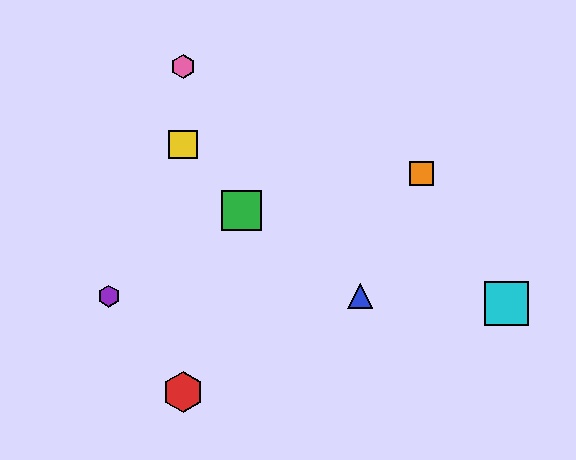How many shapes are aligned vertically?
3 shapes (the red hexagon, the yellow square, the pink hexagon) are aligned vertically.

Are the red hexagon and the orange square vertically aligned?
No, the red hexagon is at x≈183 and the orange square is at x≈422.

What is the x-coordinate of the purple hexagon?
The purple hexagon is at x≈109.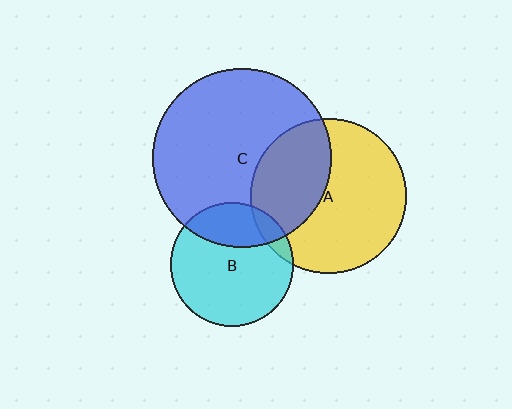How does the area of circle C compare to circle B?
Approximately 2.1 times.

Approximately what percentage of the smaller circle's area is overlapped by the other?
Approximately 35%.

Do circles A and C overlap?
Yes.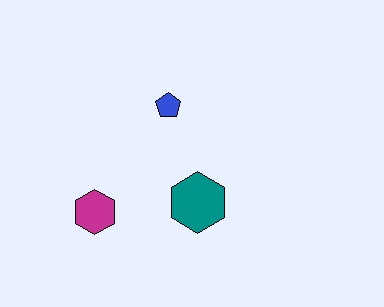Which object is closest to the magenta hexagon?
The teal hexagon is closest to the magenta hexagon.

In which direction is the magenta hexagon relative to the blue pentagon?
The magenta hexagon is below the blue pentagon.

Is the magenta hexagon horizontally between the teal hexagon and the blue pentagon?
No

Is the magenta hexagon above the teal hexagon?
No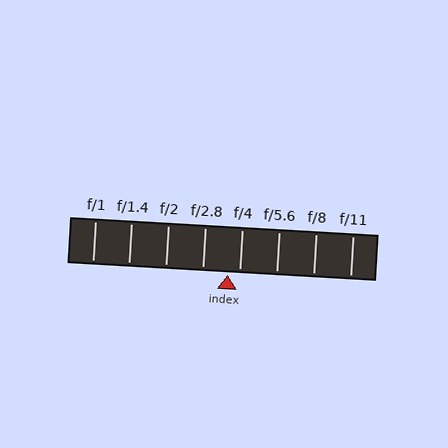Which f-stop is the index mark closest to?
The index mark is closest to f/4.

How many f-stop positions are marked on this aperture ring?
There are 8 f-stop positions marked.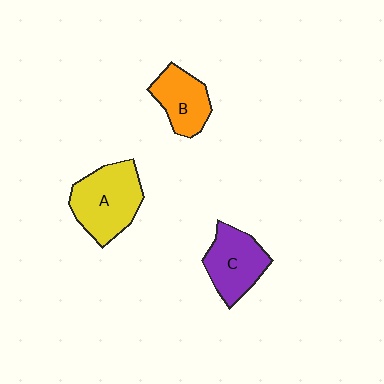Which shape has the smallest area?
Shape B (orange).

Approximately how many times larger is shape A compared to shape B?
Approximately 1.5 times.